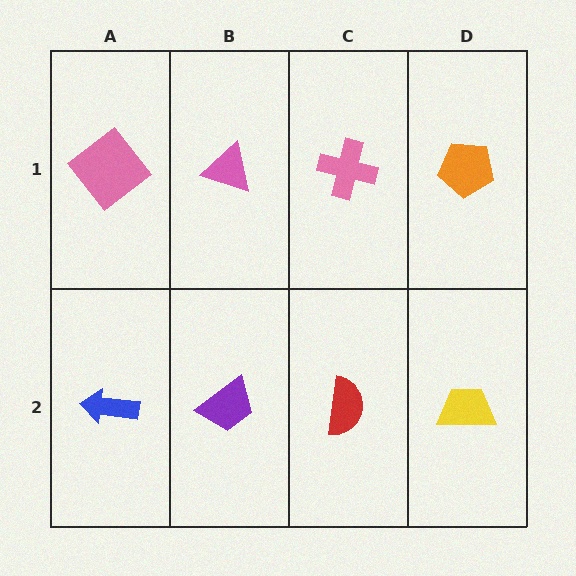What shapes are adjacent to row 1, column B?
A purple trapezoid (row 2, column B), a pink diamond (row 1, column A), a pink cross (row 1, column C).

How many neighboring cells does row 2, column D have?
2.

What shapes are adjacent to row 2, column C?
A pink cross (row 1, column C), a purple trapezoid (row 2, column B), a yellow trapezoid (row 2, column D).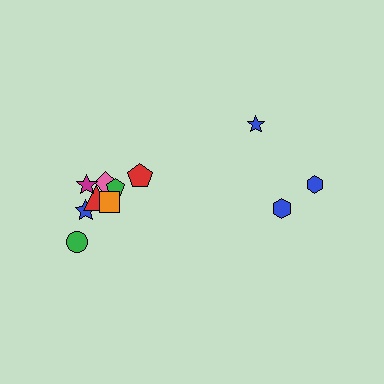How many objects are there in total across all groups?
There are 11 objects.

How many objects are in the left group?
There are 8 objects.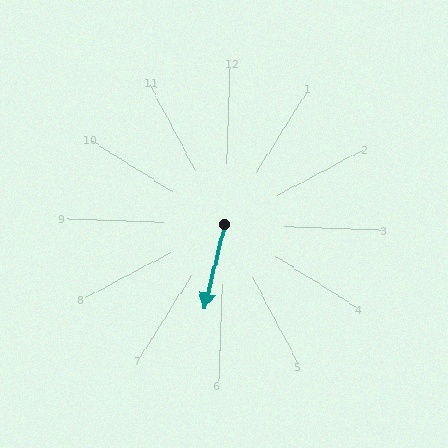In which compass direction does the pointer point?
South.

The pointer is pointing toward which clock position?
Roughly 6 o'clock.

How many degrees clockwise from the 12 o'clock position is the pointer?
Approximately 192 degrees.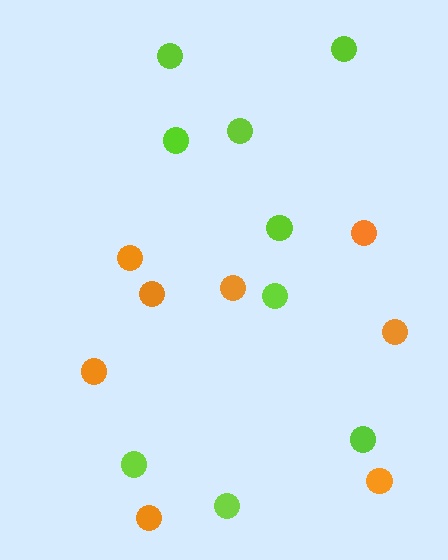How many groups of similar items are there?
There are 2 groups: one group of orange circles (8) and one group of lime circles (9).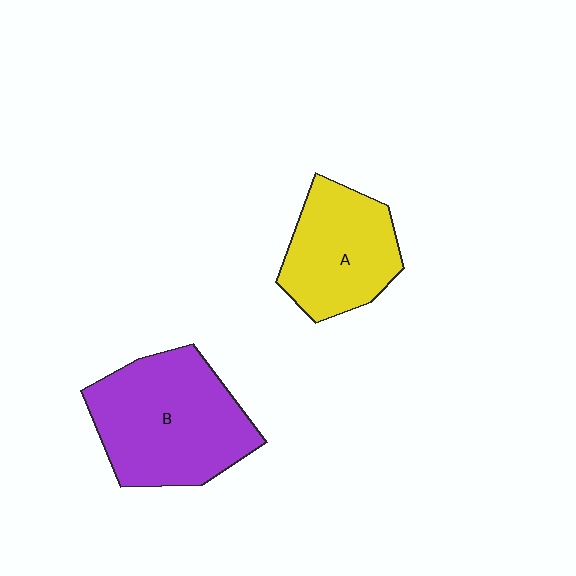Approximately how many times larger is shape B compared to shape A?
Approximately 1.4 times.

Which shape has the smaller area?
Shape A (yellow).